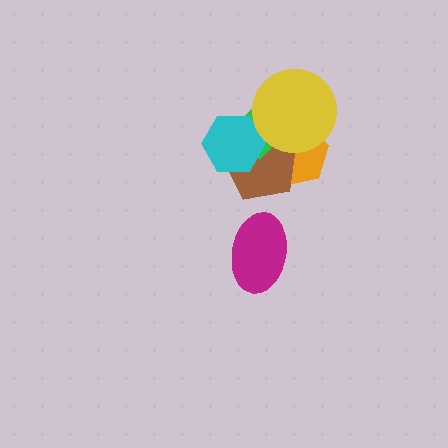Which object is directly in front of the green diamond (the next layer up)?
The cyan hexagon is directly in front of the green diamond.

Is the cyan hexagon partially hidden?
No, no other shape covers it.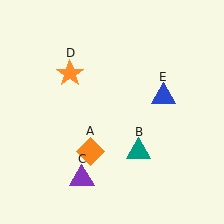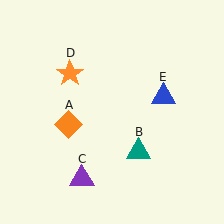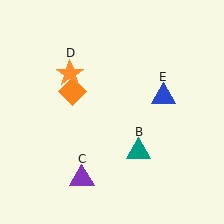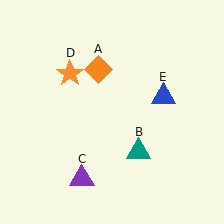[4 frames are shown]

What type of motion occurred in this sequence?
The orange diamond (object A) rotated clockwise around the center of the scene.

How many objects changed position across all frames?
1 object changed position: orange diamond (object A).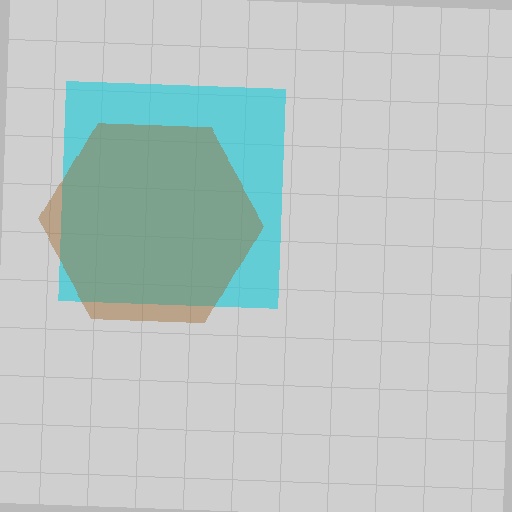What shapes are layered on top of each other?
The layered shapes are: a cyan square, a brown hexagon.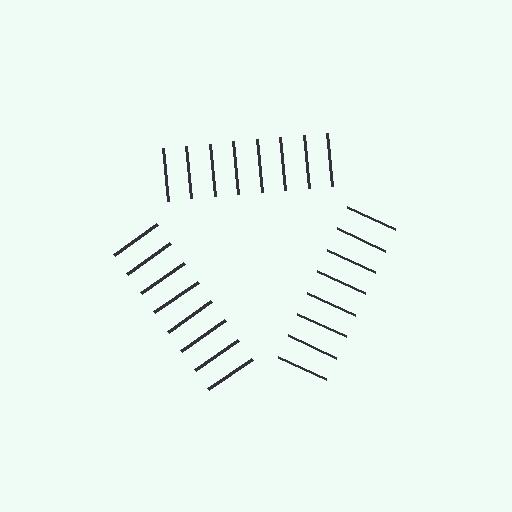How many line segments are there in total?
24 — 8 along each of the 3 edges.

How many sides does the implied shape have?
3 sides — the line-ends trace a triangle.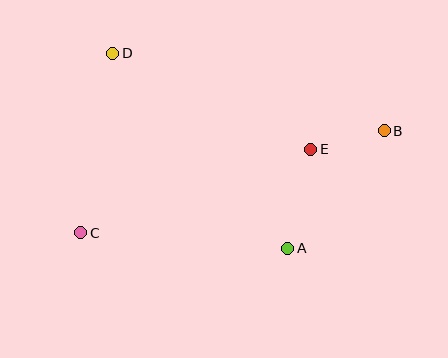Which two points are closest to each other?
Points B and E are closest to each other.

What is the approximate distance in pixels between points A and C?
The distance between A and C is approximately 208 pixels.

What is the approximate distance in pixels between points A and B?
The distance between A and B is approximately 152 pixels.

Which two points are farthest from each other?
Points B and C are farthest from each other.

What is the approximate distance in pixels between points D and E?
The distance between D and E is approximately 220 pixels.